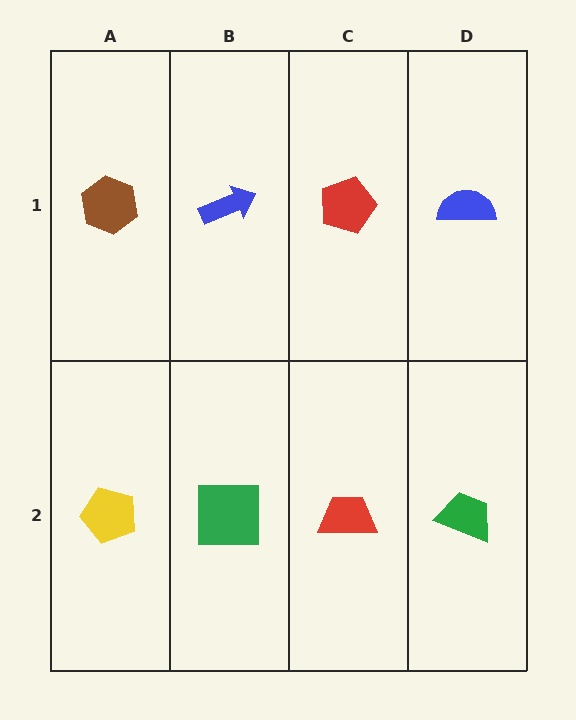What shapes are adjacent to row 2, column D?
A blue semicircle (row 1, column D), a red trapezoid (row 2, column C).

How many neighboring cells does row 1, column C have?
3.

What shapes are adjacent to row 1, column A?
A yellow pentagon (row 2, column A), a blue arrow (row 1, column B).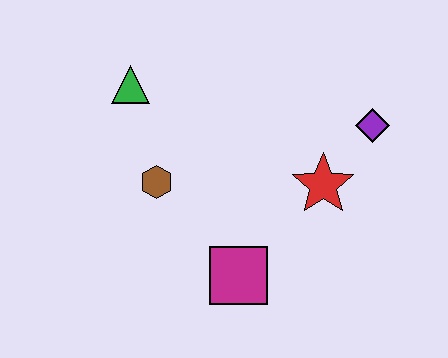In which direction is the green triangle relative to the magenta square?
The green triangle is above the magenta square.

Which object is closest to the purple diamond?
The red star is closest to the purple diamond.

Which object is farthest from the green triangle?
The purple diamond is farthest from the green triangle.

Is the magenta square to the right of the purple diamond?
No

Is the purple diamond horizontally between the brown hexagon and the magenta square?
No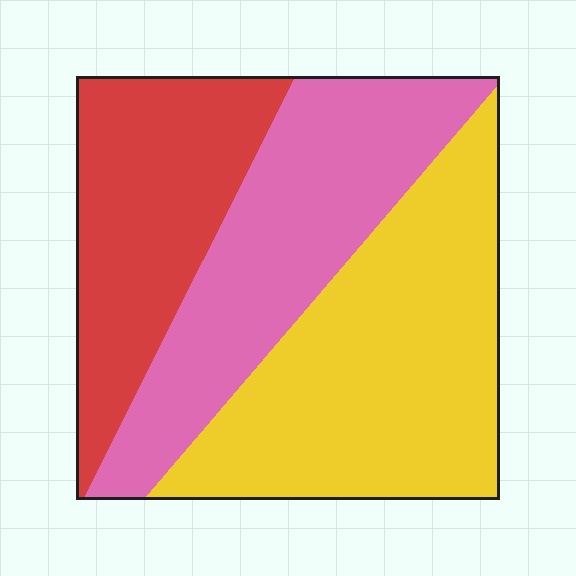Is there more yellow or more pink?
Yellow.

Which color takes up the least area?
Red, at roughly 25%.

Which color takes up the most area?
Yellow, at roughly 40%.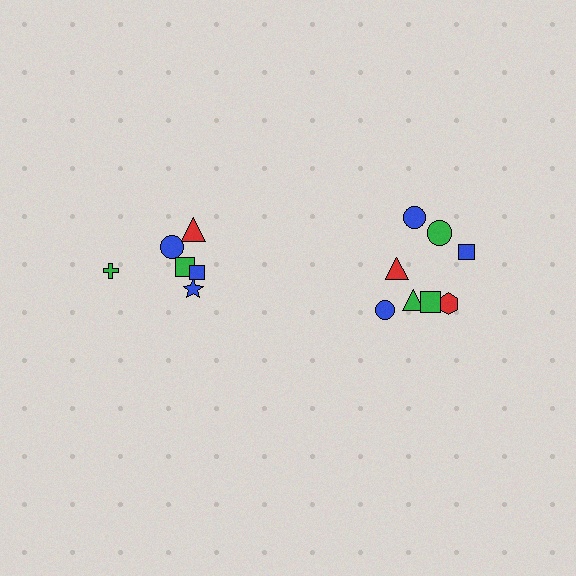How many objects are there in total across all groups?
There are 14 objects.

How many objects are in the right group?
There are 8 objects.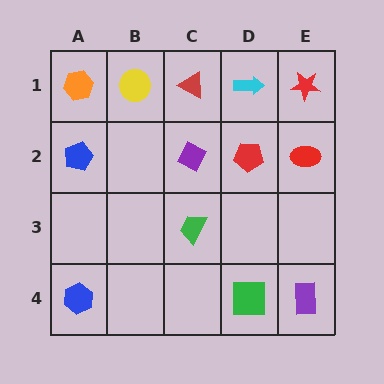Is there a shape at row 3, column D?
No, that cell is empty.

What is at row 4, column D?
A green square.